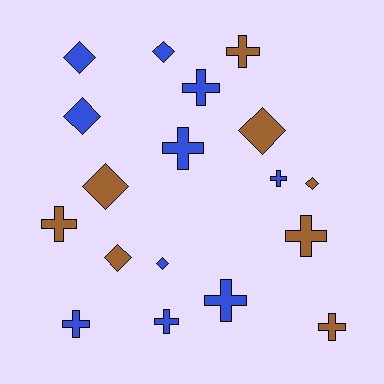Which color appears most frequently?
Blue, with 10 objects.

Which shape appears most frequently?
Cross, with 10 objects.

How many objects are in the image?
There are 18 objects.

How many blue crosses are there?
There are 6 blue crosses.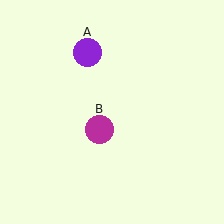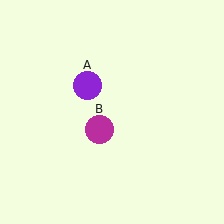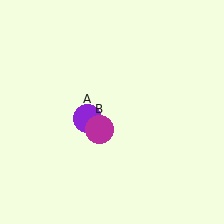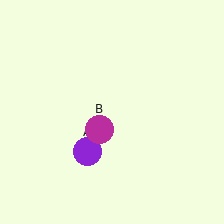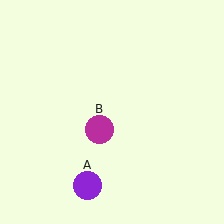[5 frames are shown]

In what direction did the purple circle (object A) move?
The purple circle (object A) moved down.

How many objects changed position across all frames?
1 object changed position: purple circle (object A).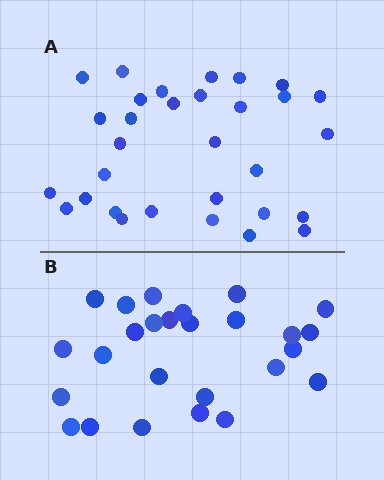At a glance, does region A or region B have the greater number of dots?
Region A (the top region) has more dots.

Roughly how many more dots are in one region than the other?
Region A has about 5 more dots than region B.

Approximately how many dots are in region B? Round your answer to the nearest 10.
About 30 dots. (The exact count is 26, which rounds to 30.)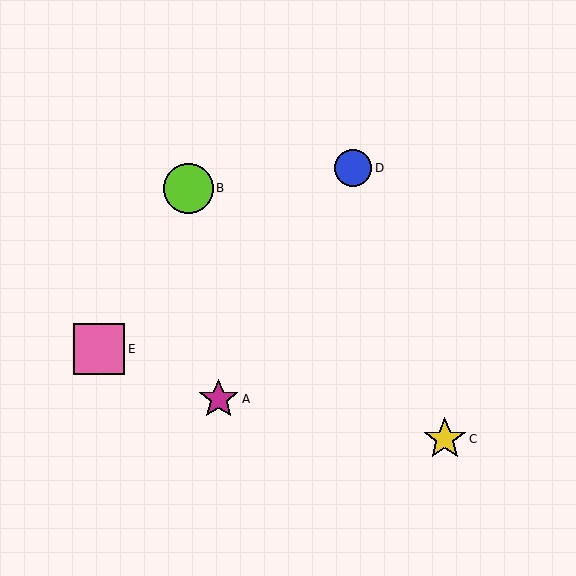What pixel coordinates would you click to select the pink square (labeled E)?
Click at (99, 349) to select the pink square E.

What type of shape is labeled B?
Shape B is a lime circle.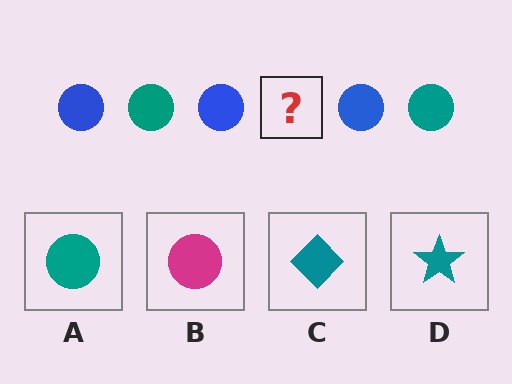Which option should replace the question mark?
Option A.